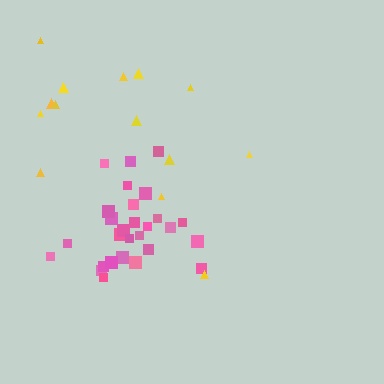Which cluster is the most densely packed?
Pink.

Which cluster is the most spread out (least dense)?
Yellow.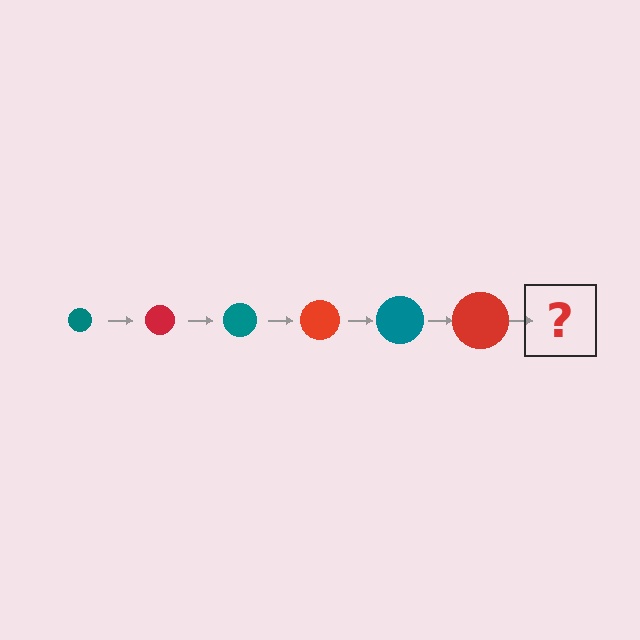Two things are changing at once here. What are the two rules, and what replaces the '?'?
The two rules are that the circle grows larger each step and the color cycles through teal and red. The '?' should be a teal circle, larger than the previous one.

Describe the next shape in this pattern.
It should be a teal circle, larger than the previous one.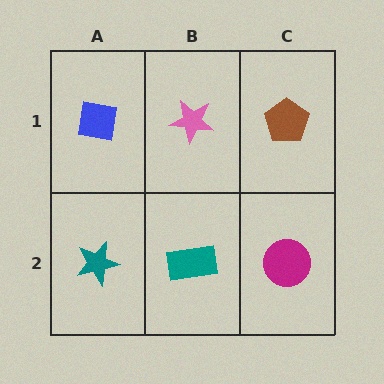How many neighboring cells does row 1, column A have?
2.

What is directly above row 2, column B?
A pink star.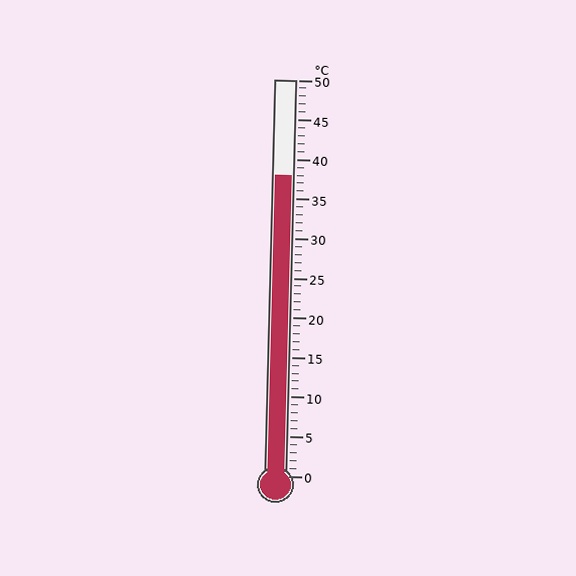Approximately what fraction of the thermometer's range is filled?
The thermometer is filled to approximately 75% of its range.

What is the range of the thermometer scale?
The thermometer scale ranges from 0°C to 50°C.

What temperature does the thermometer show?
The thermometer shows approximately 38°C.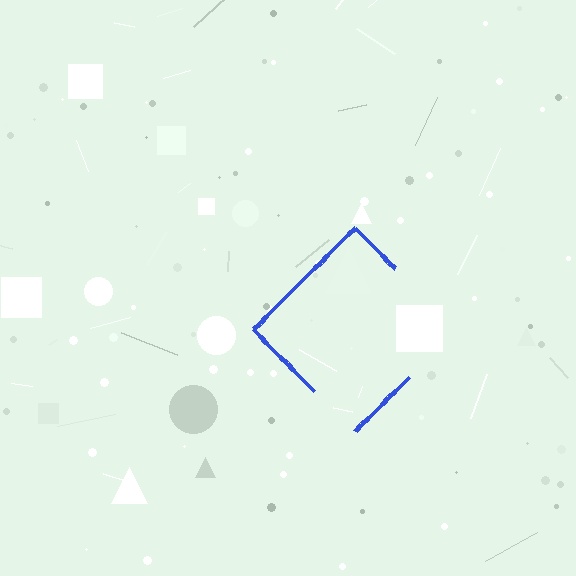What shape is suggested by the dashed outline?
The dashed outline suggests a diamond.